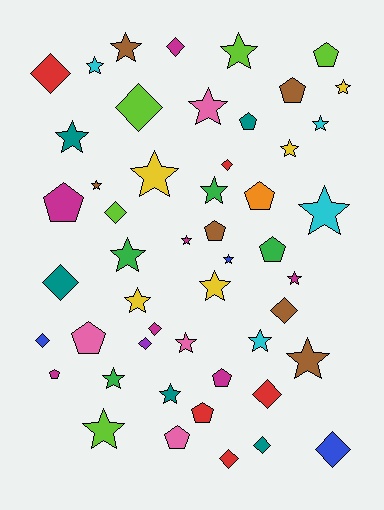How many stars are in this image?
There are 24 stars.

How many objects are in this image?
There are 50 objects.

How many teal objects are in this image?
There are 5 teal objects.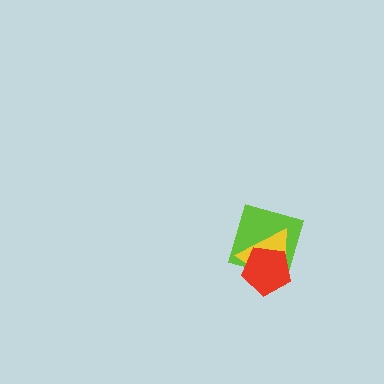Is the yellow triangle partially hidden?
Yes, it is partially covered by another shape.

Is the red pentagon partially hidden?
No, no other shape covers it.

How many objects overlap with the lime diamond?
2 objects overlap with the lime diamond.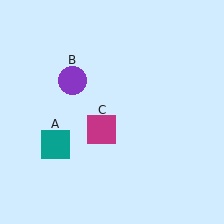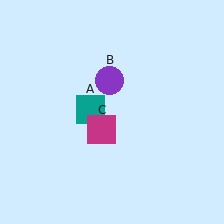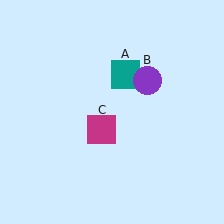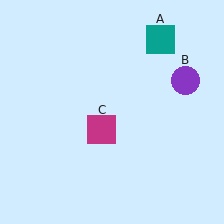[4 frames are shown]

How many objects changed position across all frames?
2 objects changed position: teal square (object A), purple circle (object B).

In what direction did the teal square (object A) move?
The teal square (object A) moved up and to the right.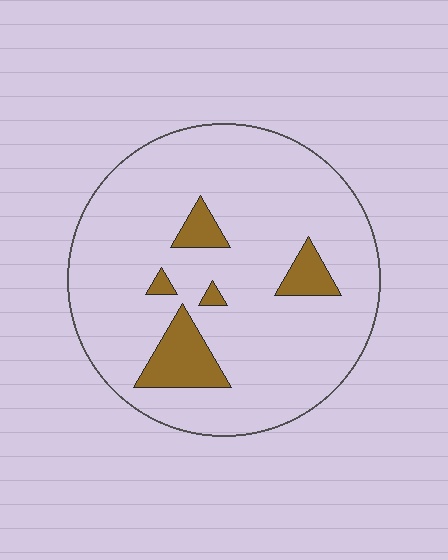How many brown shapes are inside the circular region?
5.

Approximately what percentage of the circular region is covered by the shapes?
Approximately 10%.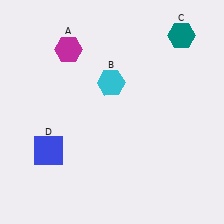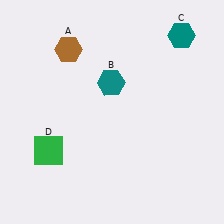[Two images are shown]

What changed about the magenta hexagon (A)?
In Image 1, A is magenta. In Image 2, it changed to brown.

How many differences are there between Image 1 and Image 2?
There are 3 differences between the two images.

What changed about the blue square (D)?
In Image 1, D is blue. In Image 2, it changed to green.